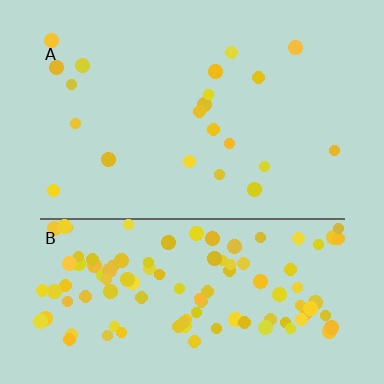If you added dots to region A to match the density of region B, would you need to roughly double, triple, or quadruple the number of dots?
Approximately quadruple.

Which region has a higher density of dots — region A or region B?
B (the bottom).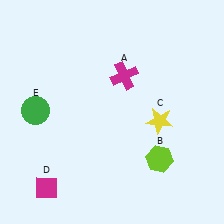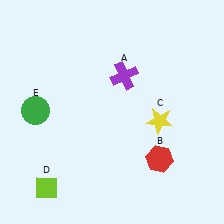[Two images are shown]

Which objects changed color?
A changed from magenta to purple. B changed from lime to red. D changed from magenta to lime.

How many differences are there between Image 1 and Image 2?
There are 3 differences between the two images.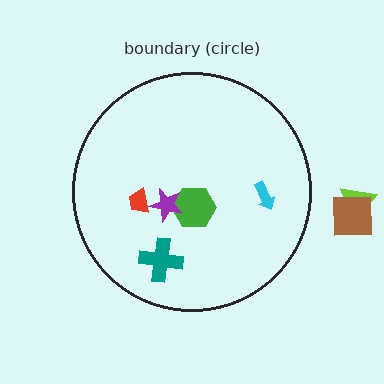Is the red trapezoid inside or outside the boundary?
Inside.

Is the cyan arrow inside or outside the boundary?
Inside.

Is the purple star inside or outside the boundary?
Inside.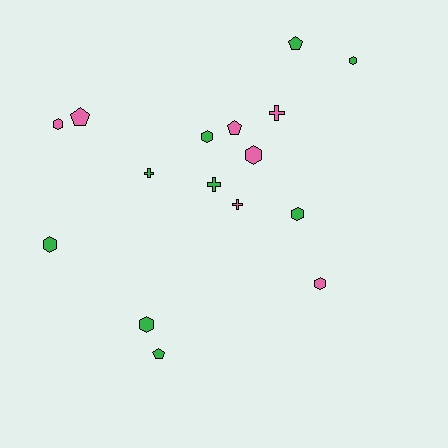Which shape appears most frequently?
Hexagon, with 8 objects.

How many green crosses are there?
There are 2 green crosses.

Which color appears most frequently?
Green, with 9 objects.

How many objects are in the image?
There are 16 objects.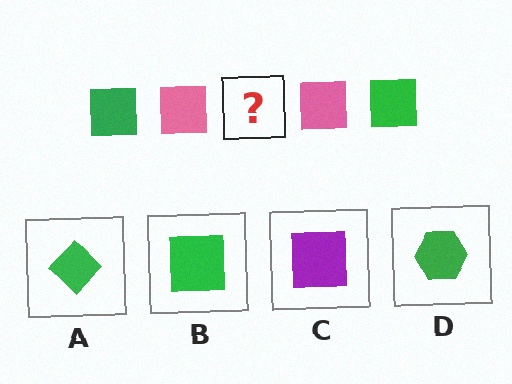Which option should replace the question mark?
Option B.